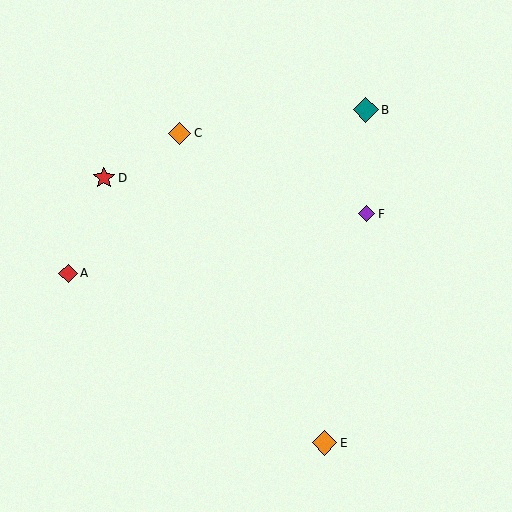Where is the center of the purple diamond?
The center of the purple diamond is at (367, 214).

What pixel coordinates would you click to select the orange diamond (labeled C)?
Click at (180, 133) to select the orange diamond C.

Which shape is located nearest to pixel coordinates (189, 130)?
The orange diamond (labeled C) at (180, 133) is nearest to that location.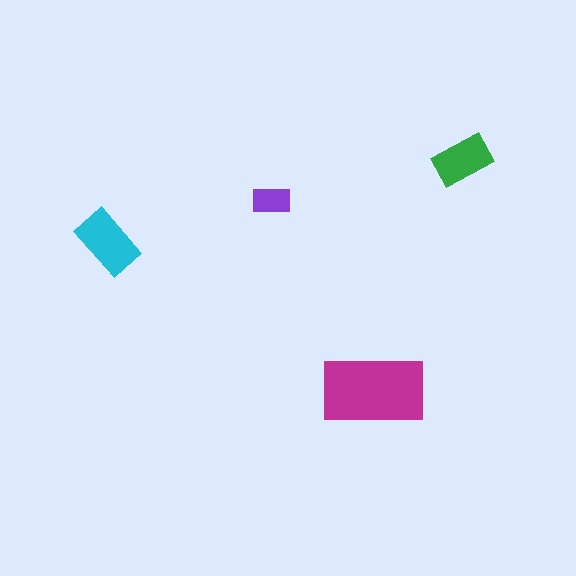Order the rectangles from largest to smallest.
the magenta one, the cyan one, the green one, the purple one.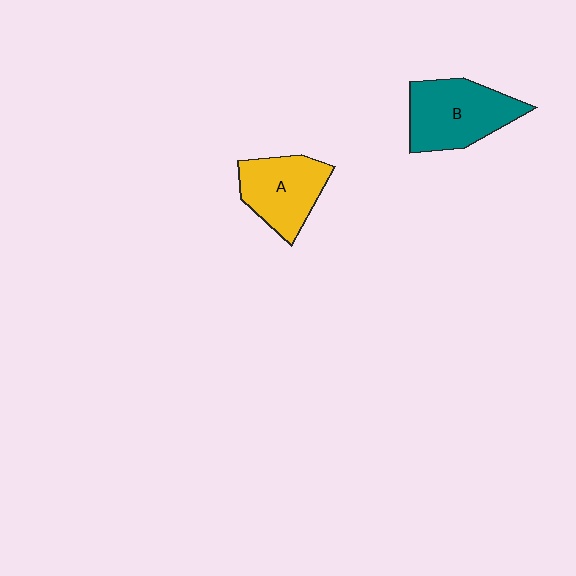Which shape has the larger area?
Shape B (teal).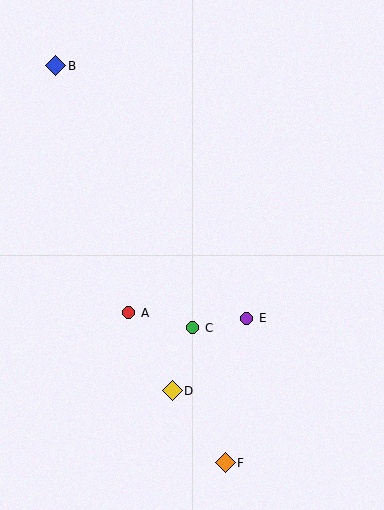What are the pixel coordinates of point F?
Point F is at (225, 463).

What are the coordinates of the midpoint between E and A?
The midpoint between E and A is at (188, 315).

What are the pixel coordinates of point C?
Point C is at (193, 328).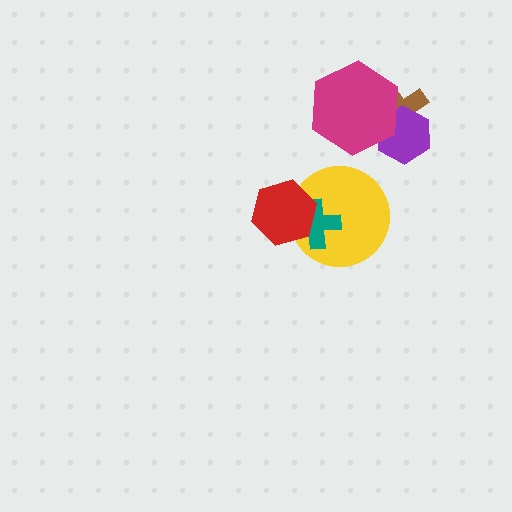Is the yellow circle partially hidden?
Yes, it is partially covered by another shape.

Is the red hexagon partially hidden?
No, no other shape covers it.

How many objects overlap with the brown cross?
2 objects overlap with the brown cross.